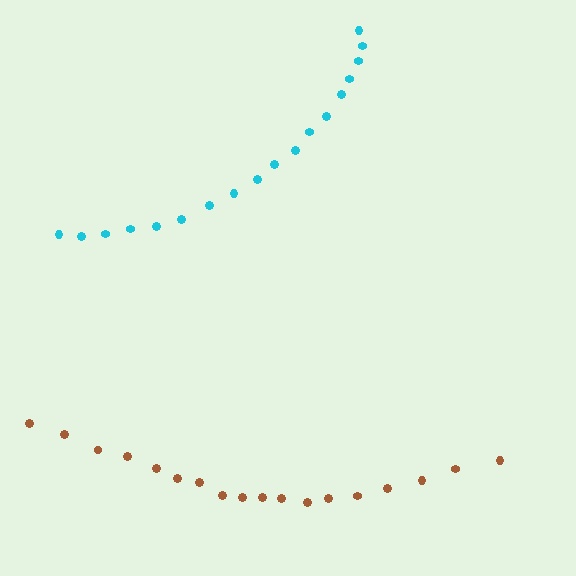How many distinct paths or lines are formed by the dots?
There are 2 distinct paths.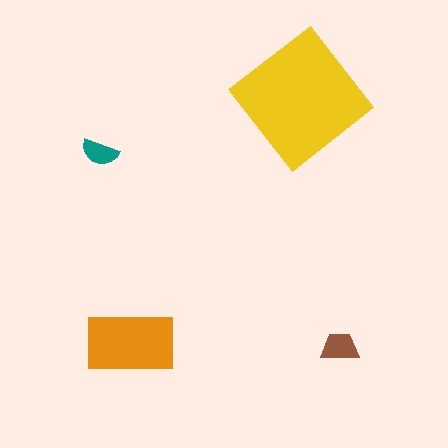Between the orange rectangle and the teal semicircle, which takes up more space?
The orange rectangle.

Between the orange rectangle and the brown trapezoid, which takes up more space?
The orange rectangle.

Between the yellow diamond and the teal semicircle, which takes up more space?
The yellow diamond.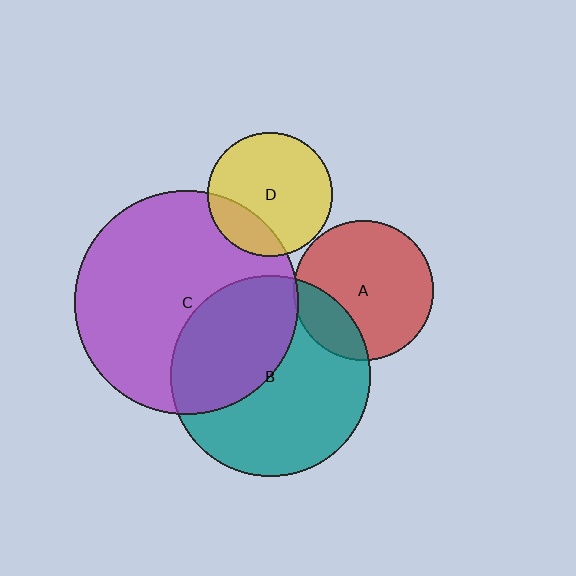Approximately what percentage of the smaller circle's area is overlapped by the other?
Approximately 20%.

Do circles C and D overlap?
Yes.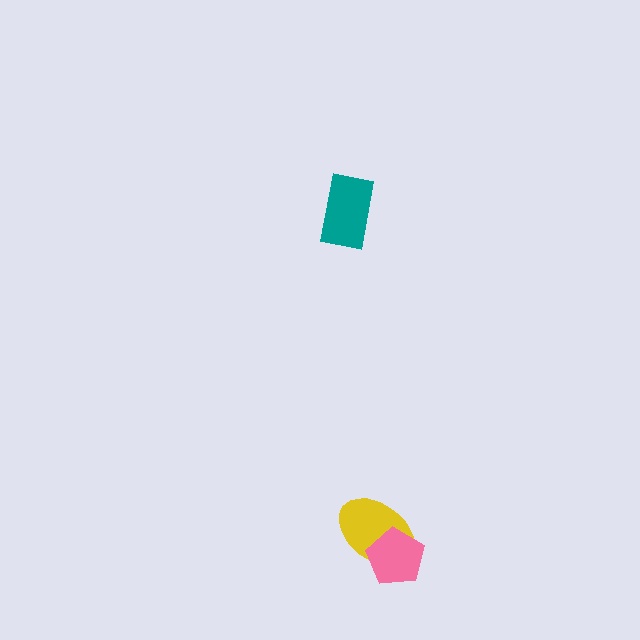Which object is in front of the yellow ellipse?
The pink pentagon is in front of the yellow ellipse.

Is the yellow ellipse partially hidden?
Yes, it is partially covered by another shape.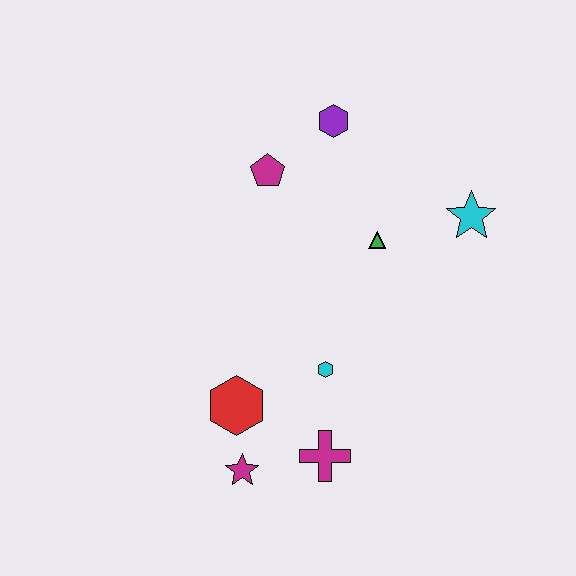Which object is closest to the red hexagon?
The magenta star is closest to the red hexagon.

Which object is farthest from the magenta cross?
The purple hexagon is farthest from the magenta cross.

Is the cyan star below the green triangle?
No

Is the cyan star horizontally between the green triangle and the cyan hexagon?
No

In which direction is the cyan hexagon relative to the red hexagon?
The cyan hexagon is to the right of the red hexagon.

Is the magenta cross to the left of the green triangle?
Yes